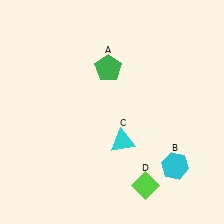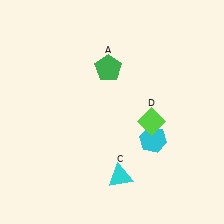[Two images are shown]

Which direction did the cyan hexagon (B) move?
The cyan hexagon (B) moved up.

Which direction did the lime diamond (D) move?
The lime diamond (D) moved up.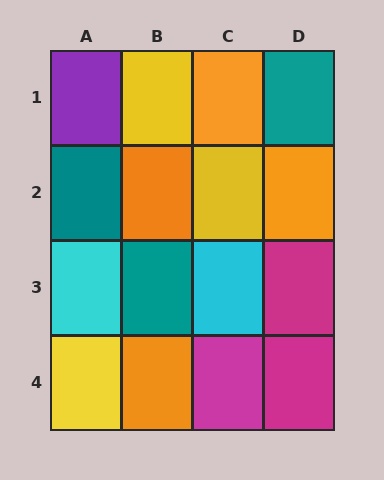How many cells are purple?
1 cell is purple.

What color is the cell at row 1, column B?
Yellow.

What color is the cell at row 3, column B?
Teal.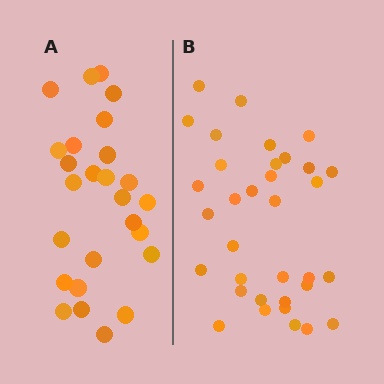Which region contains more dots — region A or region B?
Region B (the right region) has more dots.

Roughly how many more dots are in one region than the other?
Region B has roughly 8 or so more dots than region A.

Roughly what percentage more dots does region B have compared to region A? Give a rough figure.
About 30% more.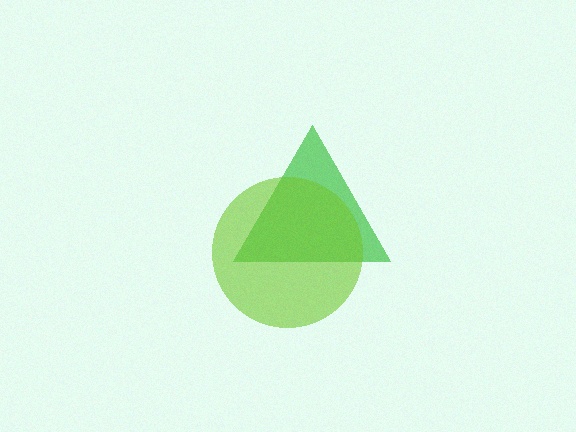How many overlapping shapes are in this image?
There are 2 overlapping shapes in the image.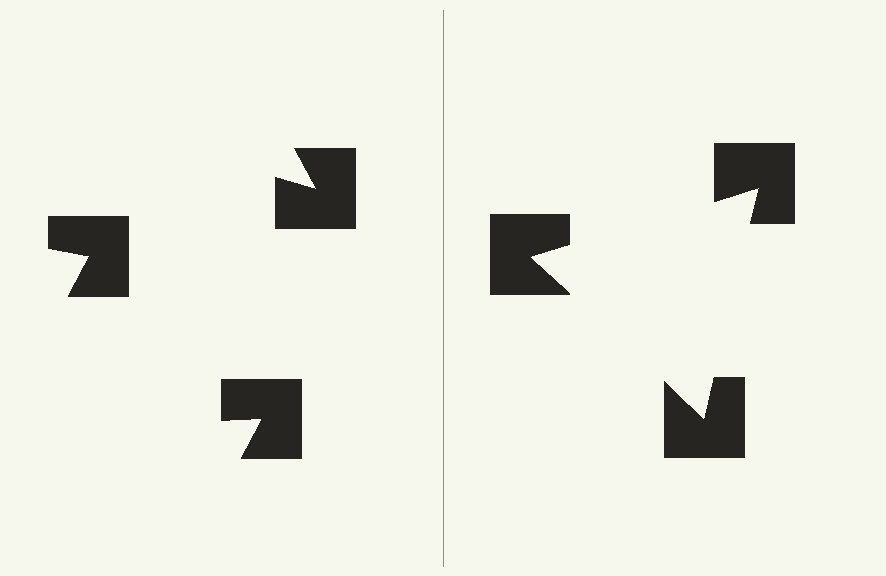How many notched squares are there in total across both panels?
6 — 3 on each side.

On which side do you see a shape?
An illusory triangle appears on the right side. On the left side the wedge cuts are rotated, so no coherent shape forms.